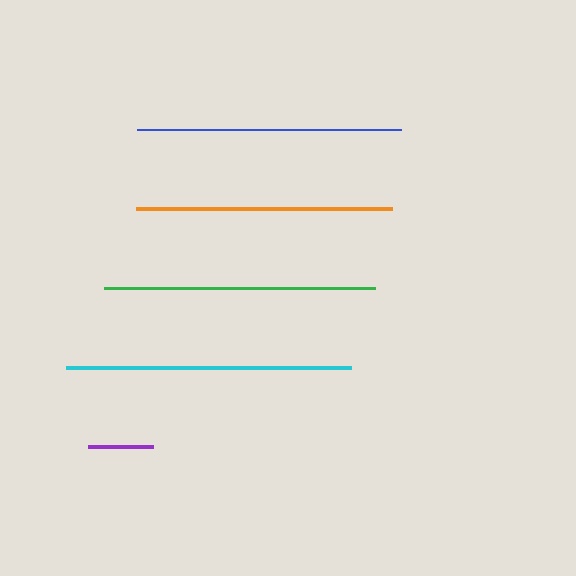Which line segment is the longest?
The cyan line is the longest at approximately 285 pixels.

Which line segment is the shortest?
The purple line is the shortest at approximately 65 pixels.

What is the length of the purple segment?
The purple segment is approximately 65 pixels long.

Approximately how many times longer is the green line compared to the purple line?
The green line is approximately 4.1 times the length of the purple line.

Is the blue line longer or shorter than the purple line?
The blue line is longer than the purple line.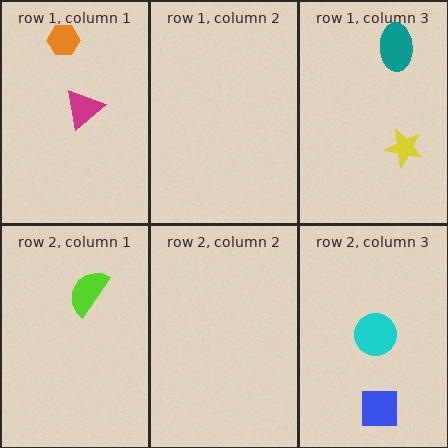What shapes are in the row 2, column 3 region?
The cyan circle, the blue square.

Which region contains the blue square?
The row 2, column 3 region.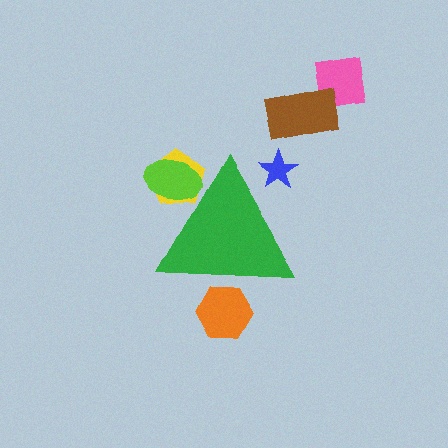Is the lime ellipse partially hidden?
Yes, the lime ellipse is partially hidden behind the green triangle.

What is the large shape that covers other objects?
A green triangle.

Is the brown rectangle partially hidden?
No, the brown rectangle is fully visible.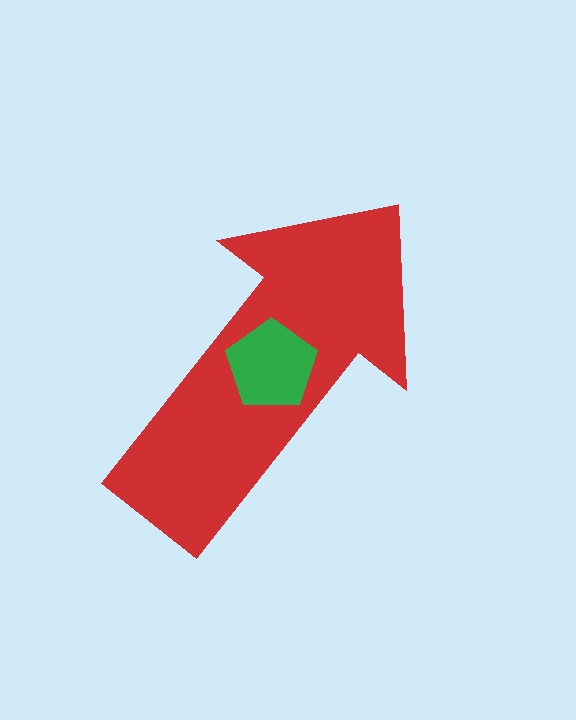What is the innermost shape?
The green pentagon.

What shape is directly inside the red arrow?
The green pentagon.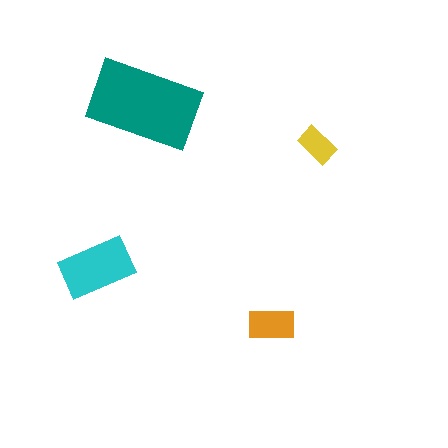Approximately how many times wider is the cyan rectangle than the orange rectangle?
About 1.5 times wider.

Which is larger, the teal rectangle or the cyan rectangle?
The teal one.